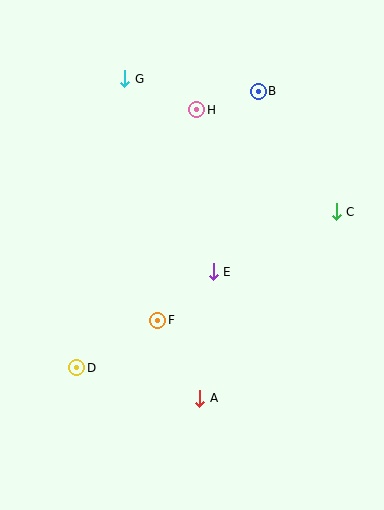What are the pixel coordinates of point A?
Point A is at (200, 398).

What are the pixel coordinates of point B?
Point B is at (258, 91).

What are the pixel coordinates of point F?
Point F is at (158, 320).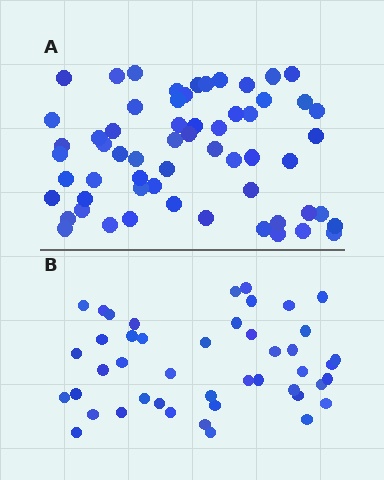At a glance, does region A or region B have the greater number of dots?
Region A (the top region) has more dots.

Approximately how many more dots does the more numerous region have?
Region A has approximately 15 more dots than region B.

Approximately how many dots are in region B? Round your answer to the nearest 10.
About 40 dots. (The exact count is 45, which rounds to 40.)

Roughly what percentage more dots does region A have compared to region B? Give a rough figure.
About 35% more.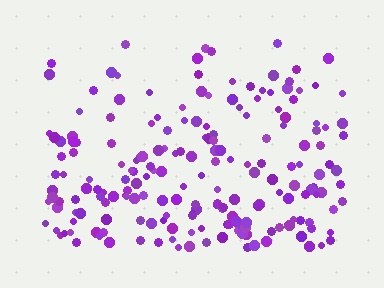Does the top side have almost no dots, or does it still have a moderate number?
Still a moderate number, just noticeably fewer than the bottom.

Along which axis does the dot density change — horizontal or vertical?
Vertical.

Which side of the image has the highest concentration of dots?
The bottom.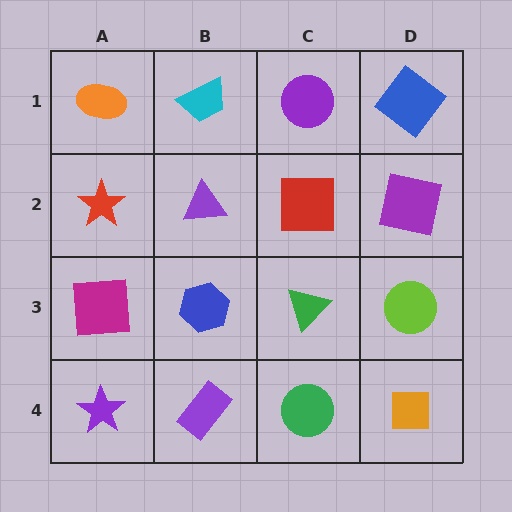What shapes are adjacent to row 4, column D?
A lime circle (row 3, column D), a green circle (row 4, column C).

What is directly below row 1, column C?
A red square.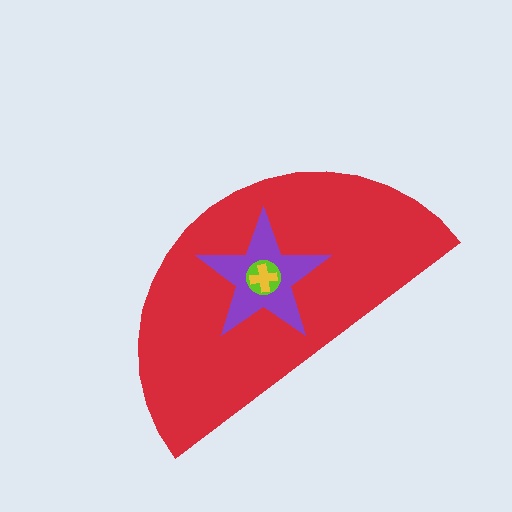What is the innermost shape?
The yellow cross.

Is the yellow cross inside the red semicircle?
Yes.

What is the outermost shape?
The red semicircle.